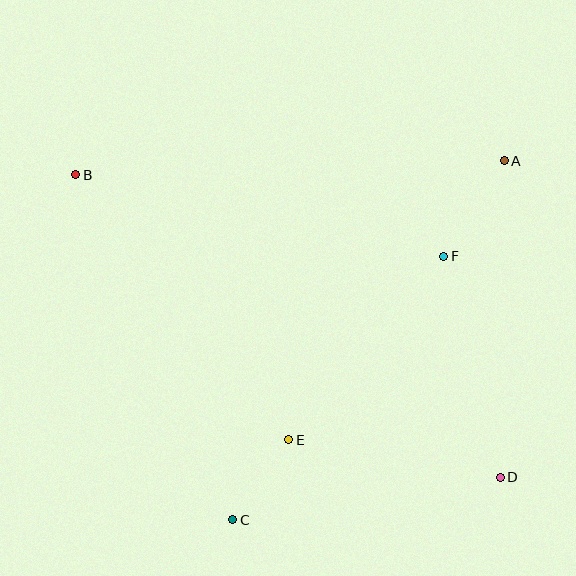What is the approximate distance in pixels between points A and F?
The distance between A and F is approximately 113 pixels.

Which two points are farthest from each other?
Points B and D are farthest from each other.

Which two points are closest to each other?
Points C and E are closest to each other.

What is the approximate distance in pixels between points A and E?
The distance between A and E is approximately 352 pixels.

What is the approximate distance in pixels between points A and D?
The distance between A and D is approximately 316 pixels.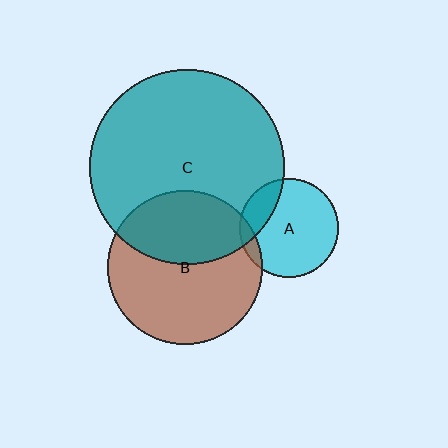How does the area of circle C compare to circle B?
Approximately 1.6 times.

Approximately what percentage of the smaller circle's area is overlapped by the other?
Approximately 40%.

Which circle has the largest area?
Circle C (teal).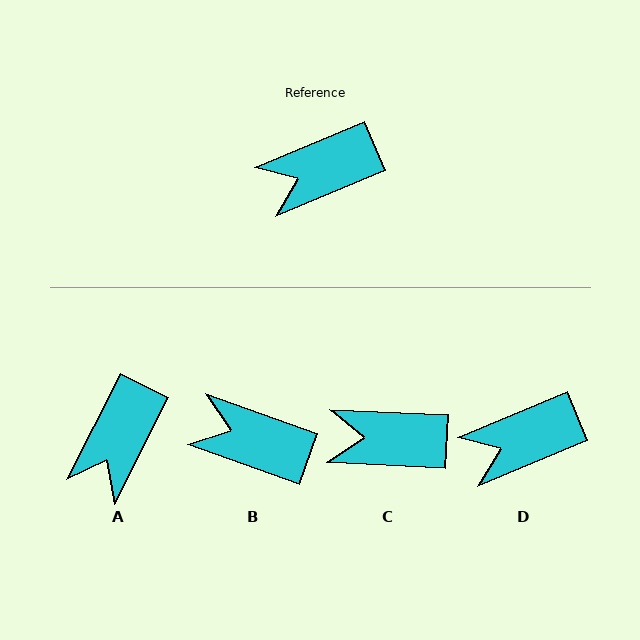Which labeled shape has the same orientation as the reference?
D.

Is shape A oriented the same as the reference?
No, it is off by about 40 degrees.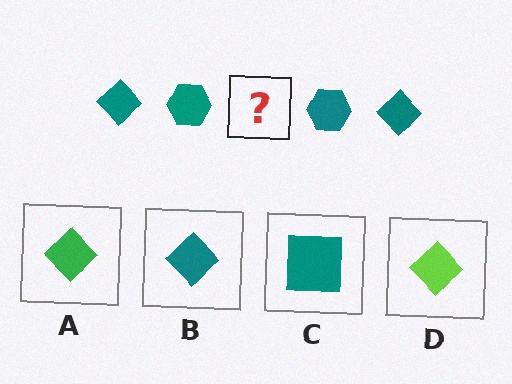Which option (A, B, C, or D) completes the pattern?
B.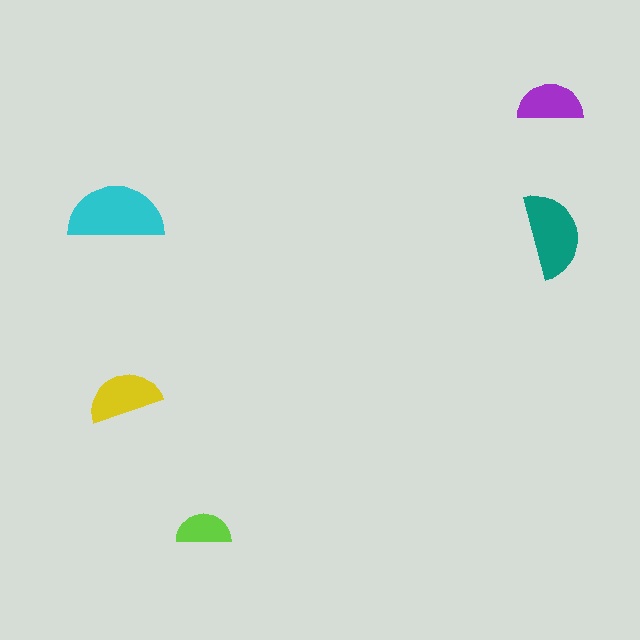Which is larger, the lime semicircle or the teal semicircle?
The teal one.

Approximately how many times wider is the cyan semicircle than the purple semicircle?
About 1.5 times wider.